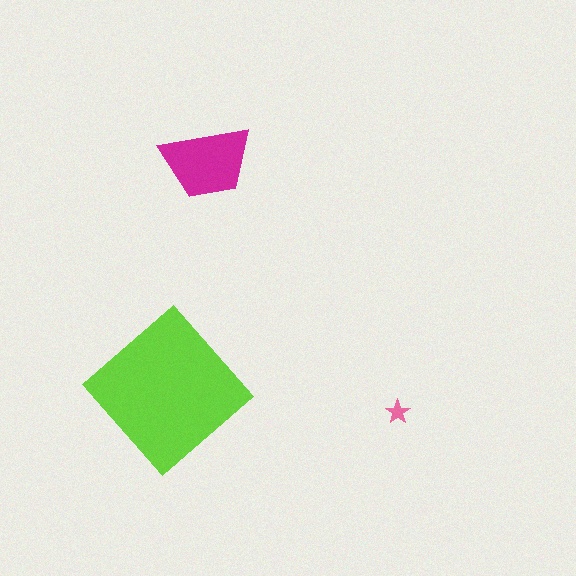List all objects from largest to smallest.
The lime diamond, the magenta trapezoid, the pink star.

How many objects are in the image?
There are 3 objects in the image.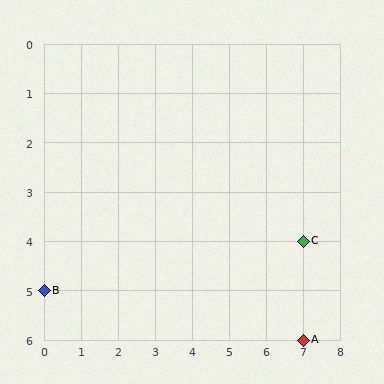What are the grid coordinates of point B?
Point B is at grid coordinates (0, 5).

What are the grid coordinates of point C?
Point C is at grid coordinates (7, 4).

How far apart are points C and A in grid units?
Points C and A are 2 rows apart.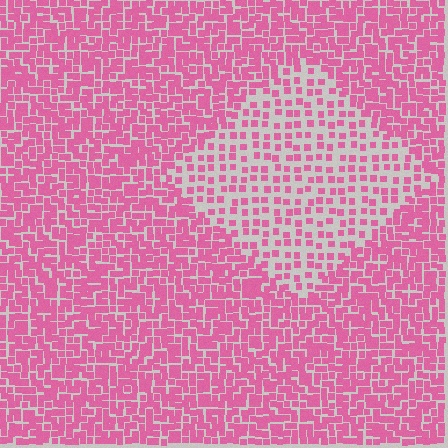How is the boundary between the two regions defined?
The boundary is defined by a change in element density (approximately 2.2x ratio). All elements are the same color, size, and shape.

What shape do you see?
I see a diamond.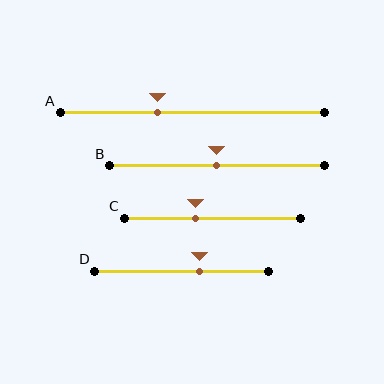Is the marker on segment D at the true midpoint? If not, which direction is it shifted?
No, the marker on segment D is shifted to the right by about 10% of the segment length.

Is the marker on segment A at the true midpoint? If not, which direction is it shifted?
No, the marker on segment A is shifted to the left by about 13% of the segment length.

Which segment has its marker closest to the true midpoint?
Segment B has its marker closest to the true midpoint.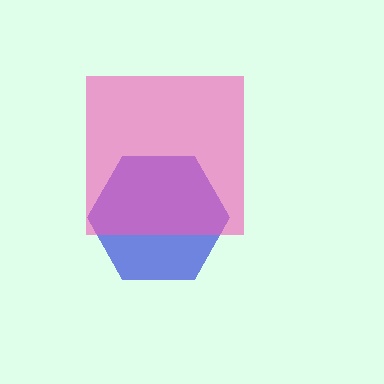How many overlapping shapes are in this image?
There are 2 overlapping shapes in the image.